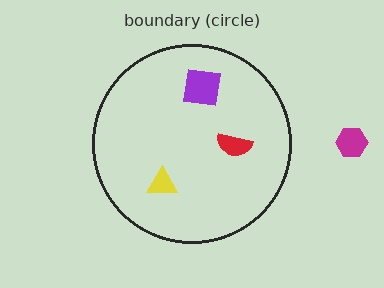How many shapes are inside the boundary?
3 inside, 1 outside.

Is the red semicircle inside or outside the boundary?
Inside.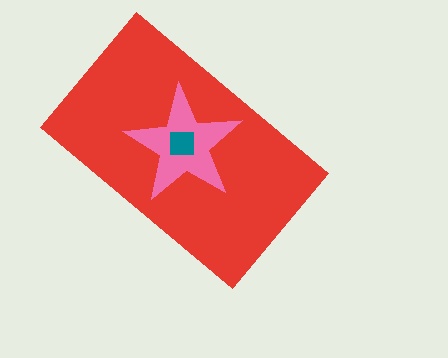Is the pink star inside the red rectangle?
Yes.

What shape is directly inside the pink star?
The teal square.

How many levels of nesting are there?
3.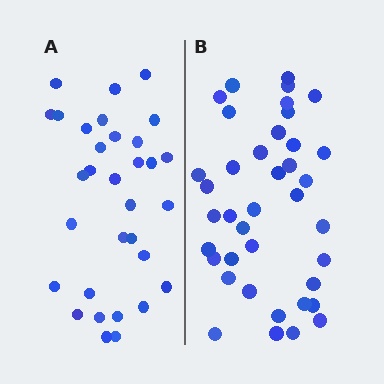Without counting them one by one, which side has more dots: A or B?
Region B (the right region) has more dots.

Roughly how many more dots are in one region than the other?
Region B has roughly 8 or so more dots than region A.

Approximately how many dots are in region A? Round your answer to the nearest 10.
About 30 dots. (The exact count is 32, which rounds to 30.)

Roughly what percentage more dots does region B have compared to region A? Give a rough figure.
About 20% more.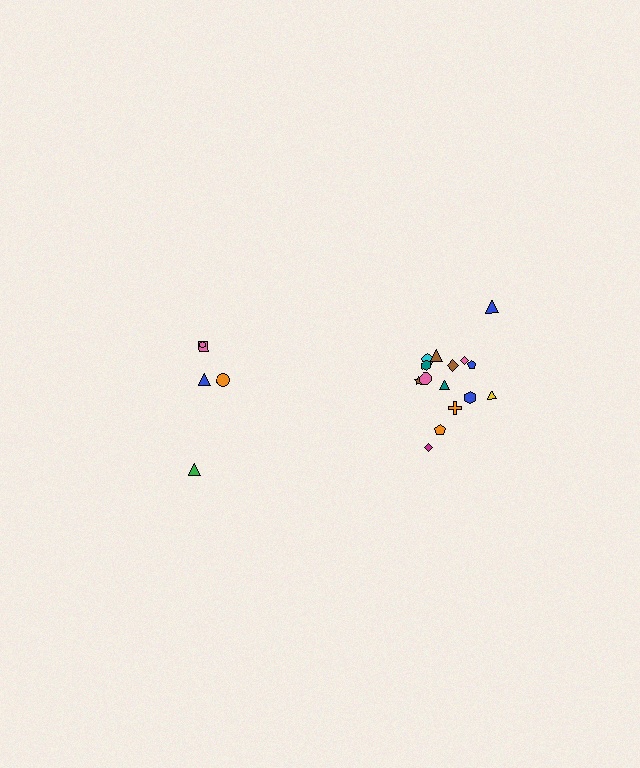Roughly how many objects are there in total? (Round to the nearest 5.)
Roughly 20 objects in total.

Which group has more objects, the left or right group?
The right group.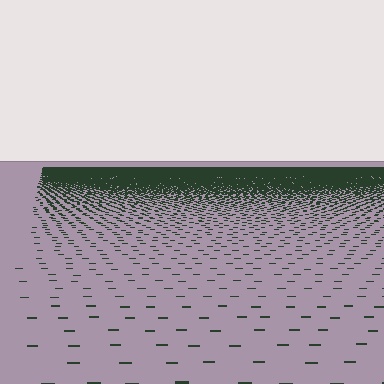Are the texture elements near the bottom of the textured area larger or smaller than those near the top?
Larger. Near the bottom, elements are closer to the viewer and appear at a bigger on-screen size.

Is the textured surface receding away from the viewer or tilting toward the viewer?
The surface is receding away from the viewer. Texture elements get smaller and denser toward the top.